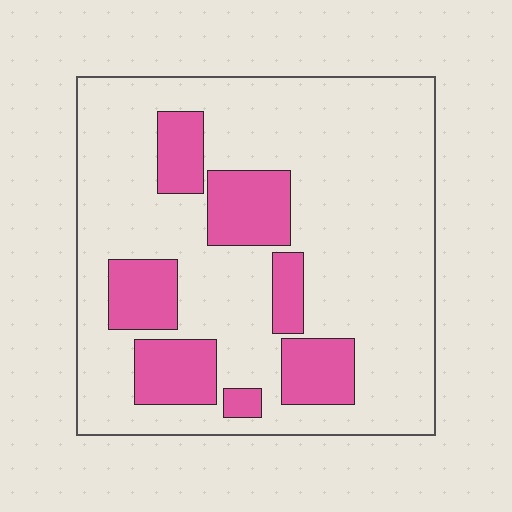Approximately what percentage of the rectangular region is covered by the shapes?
Approximately 25%.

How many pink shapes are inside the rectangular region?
7.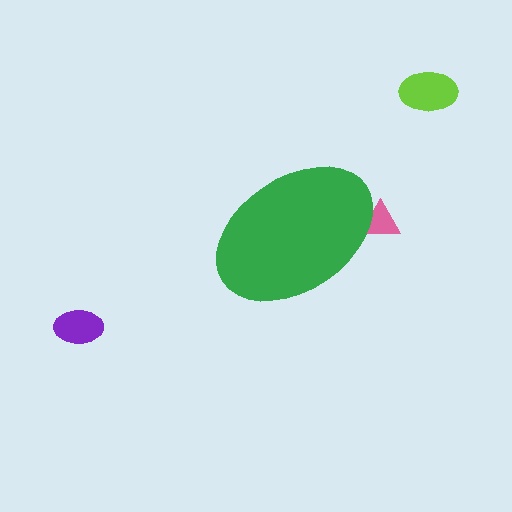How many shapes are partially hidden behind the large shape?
1 shape is partially hidden.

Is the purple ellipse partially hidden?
No, the purple ellipse is fully visible.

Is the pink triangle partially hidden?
Yes, the pink triangle is partially hidden behind the green ellipse.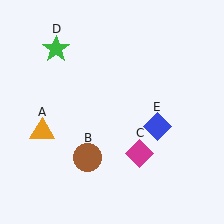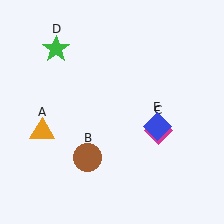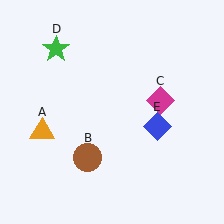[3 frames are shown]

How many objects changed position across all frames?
1 object changed position: magenta diamond (object C).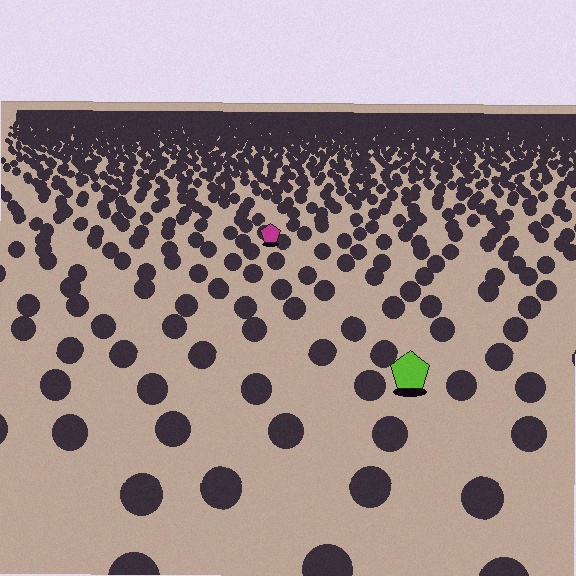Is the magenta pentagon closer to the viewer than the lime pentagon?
No. The lime pentagon is closer — you can tell from the texture gradient: the ground texture is coarser near it.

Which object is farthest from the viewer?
The magenta pentagon is farthest from the viewer. It appears smaller and the ground texture around it is denser.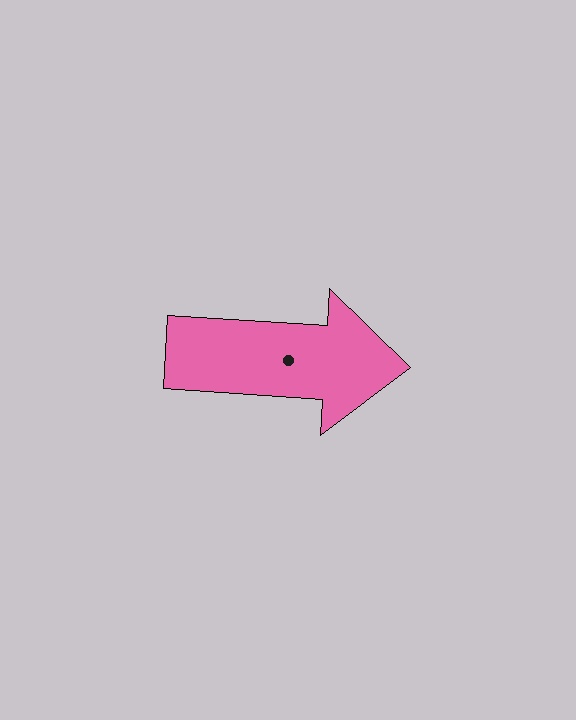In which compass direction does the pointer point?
East.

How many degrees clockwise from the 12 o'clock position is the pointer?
Approximately 94 degrees.